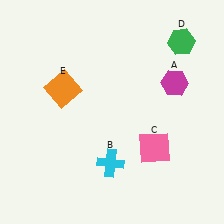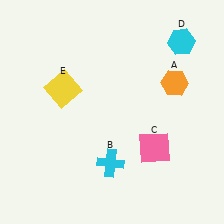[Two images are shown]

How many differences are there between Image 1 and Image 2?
There are 3 differences between the two images.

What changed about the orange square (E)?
In Image 1, E is orange. In Image 2, it changed to yellow.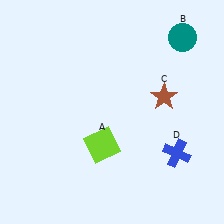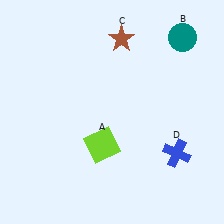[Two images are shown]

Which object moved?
The brown star (C) moved up.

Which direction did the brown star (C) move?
The brown star (C) moved up.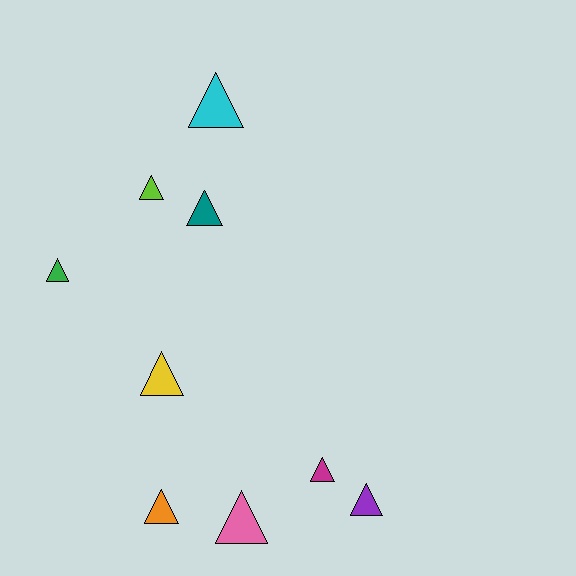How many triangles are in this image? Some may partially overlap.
There are 9 triangles.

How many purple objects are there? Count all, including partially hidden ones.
There is 1 purple object.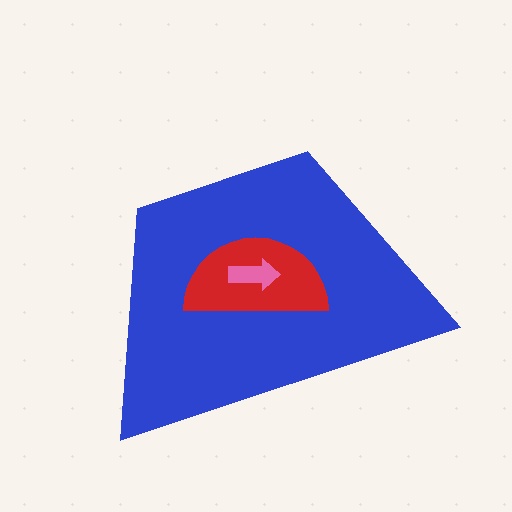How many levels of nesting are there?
3.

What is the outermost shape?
The blue trapezoid.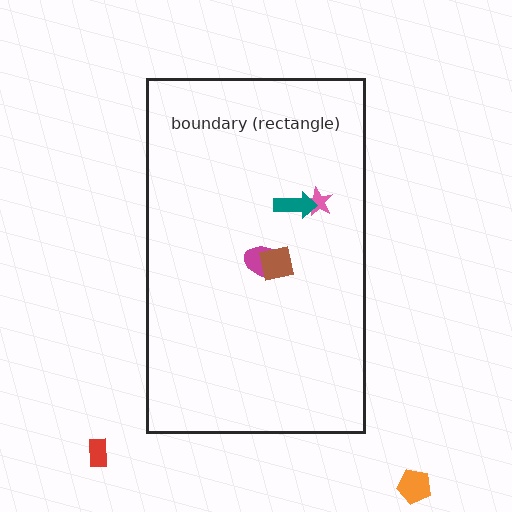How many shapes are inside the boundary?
4 inside, 2 outside.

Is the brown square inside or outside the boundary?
Inside.